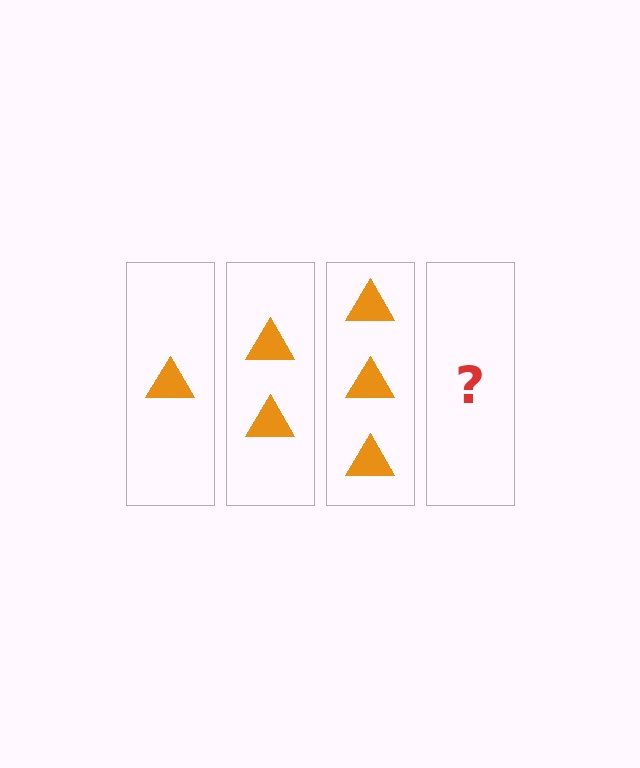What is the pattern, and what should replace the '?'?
The pattern is that each step adds one more triangle. The '?' should be 4 triangles.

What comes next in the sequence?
The next element should be 4 triangles.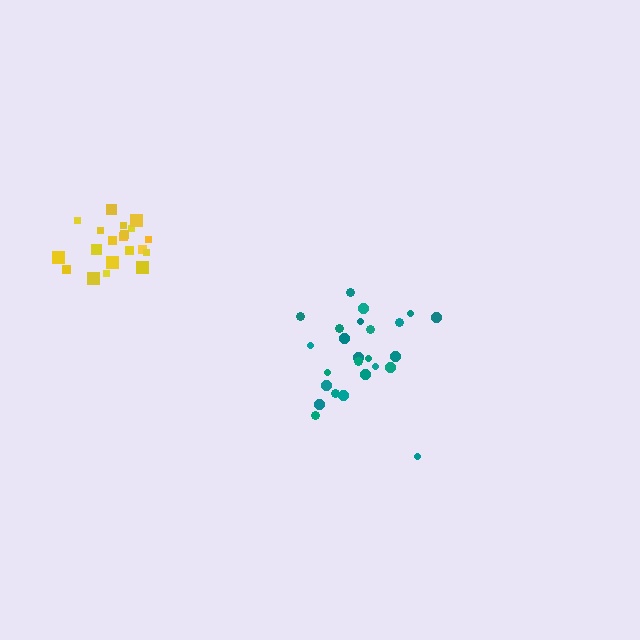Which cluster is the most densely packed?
Yellow.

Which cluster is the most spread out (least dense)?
Teal.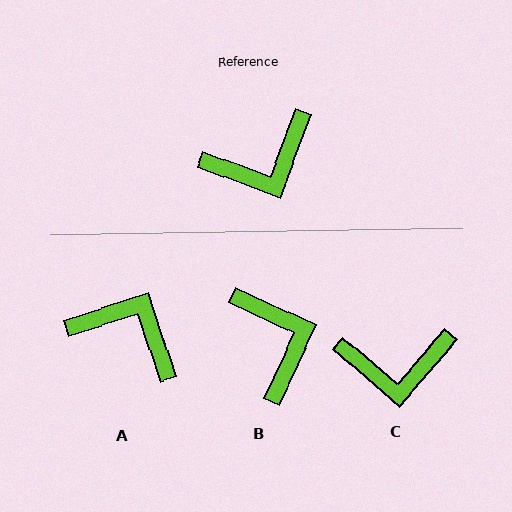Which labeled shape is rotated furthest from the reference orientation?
A, about 128 degrees away.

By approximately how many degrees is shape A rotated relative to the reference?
Approximately 128 degrees counter-clockwise.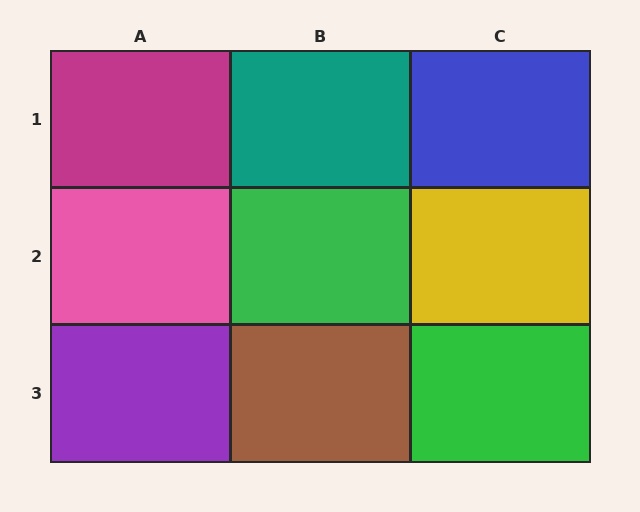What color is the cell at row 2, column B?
Green.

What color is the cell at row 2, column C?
Yellow.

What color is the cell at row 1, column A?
Magenta.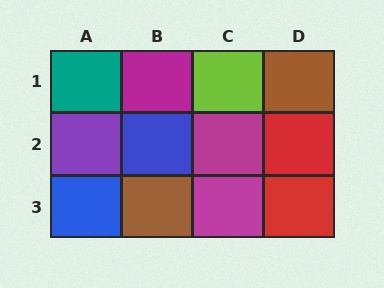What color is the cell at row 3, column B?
Brown.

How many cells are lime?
1 cell is lime.